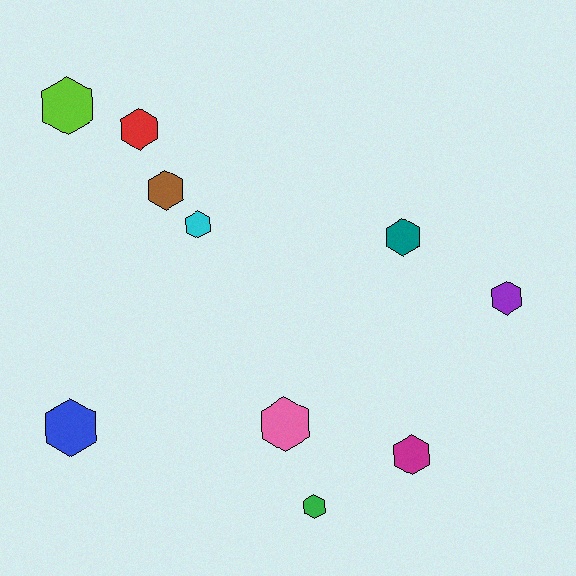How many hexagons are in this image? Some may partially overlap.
There are 10 hexagons.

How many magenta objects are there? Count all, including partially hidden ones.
There is 1 magenta object.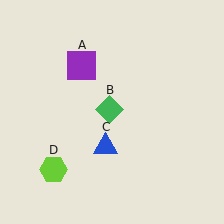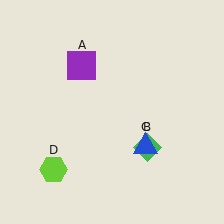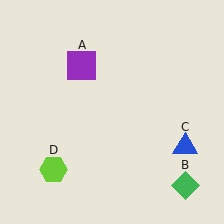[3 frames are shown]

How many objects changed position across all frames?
2 objects changed position: green diamond (object B), blue triangle (object C).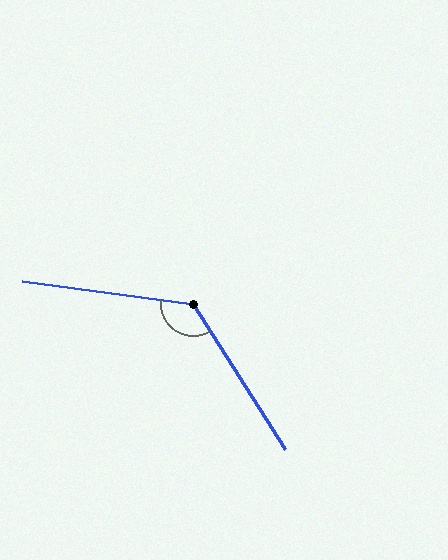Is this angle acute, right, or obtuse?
It is obtuse.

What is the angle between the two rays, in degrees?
Approximately 130 degrees.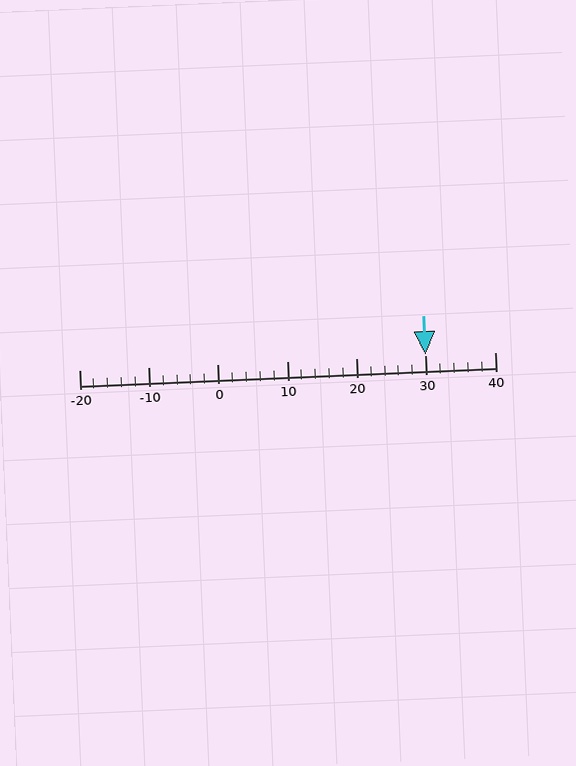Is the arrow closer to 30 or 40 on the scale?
The arrow is closer to 30.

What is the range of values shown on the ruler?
The ruler shows values from -20 to 40.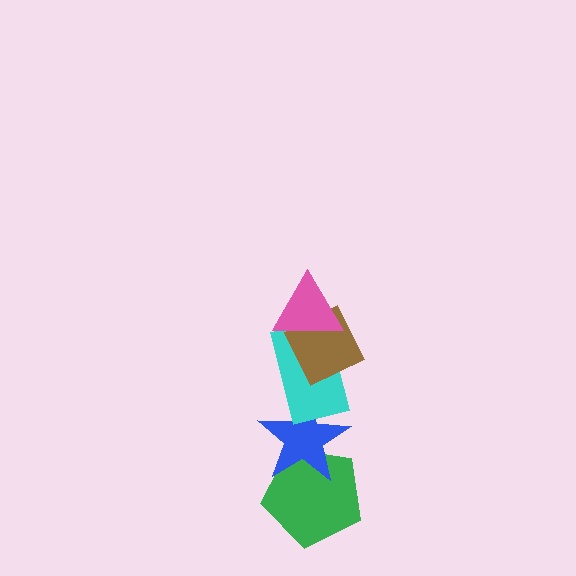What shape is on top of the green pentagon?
The blue star is on top of the green pentagon.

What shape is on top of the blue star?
The cyan rectangle is on top of the blue star.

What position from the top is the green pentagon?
The green pentagon is 5th from the top.